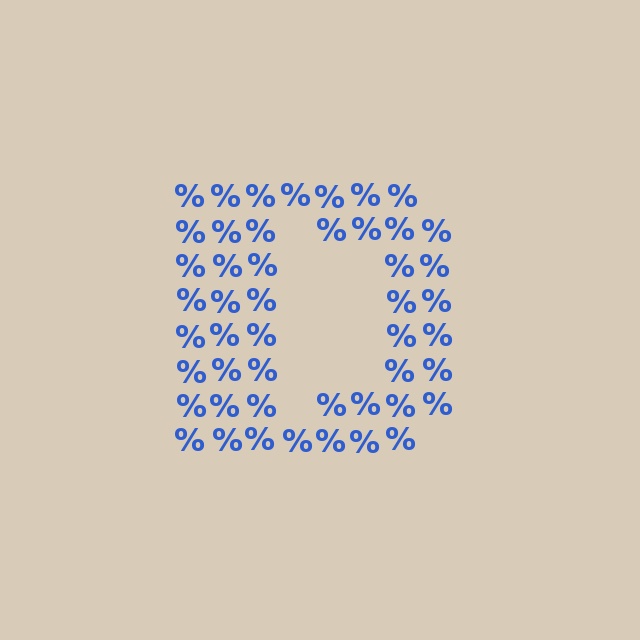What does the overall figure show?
The overall figure shows the letter D.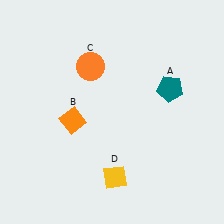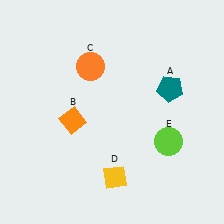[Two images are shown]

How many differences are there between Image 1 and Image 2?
There is 1 difference between the two images.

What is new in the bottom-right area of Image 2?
A lime circle (E) was added in the bottom-right area of Image 2.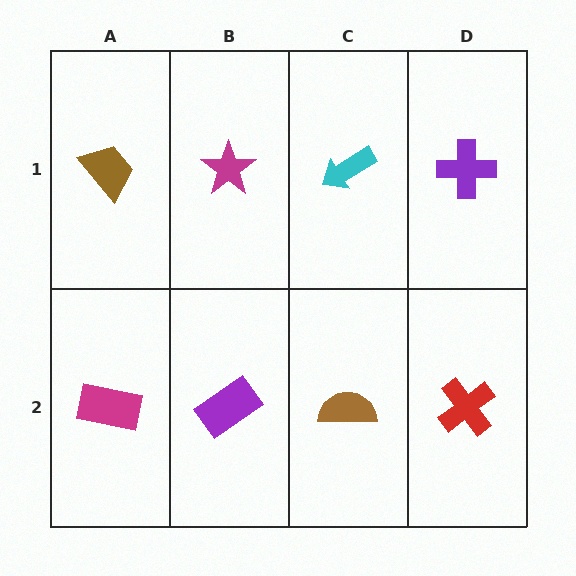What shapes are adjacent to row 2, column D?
A purple cross (row 1, column D), a brown semicircle (row 2, column C).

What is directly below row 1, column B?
A purple rectangle.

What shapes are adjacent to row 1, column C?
A brown semicircle (row 2, column C), a magenta star (row 1, column B), a purple cross (row 1, column D).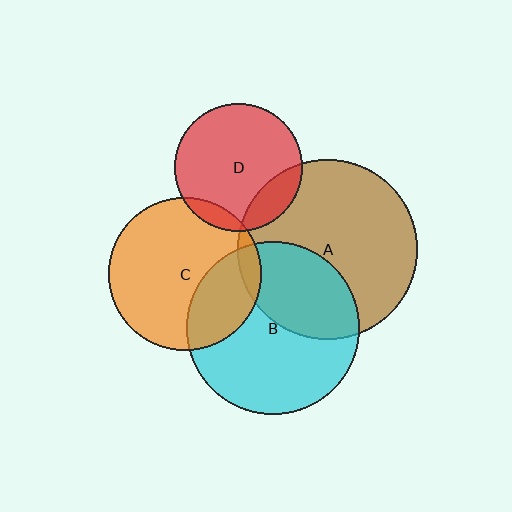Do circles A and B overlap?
Yes.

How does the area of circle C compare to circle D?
Approximately 1.4 times.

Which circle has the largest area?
Circle A (brown).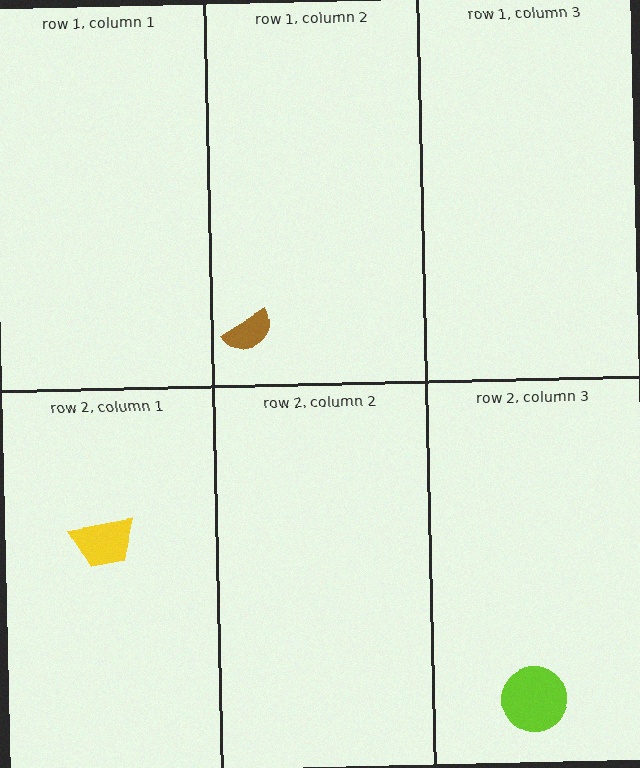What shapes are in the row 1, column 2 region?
The brown semicircle.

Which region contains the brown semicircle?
The row 1, column 2 region.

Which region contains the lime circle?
The row 2, column 3 region.